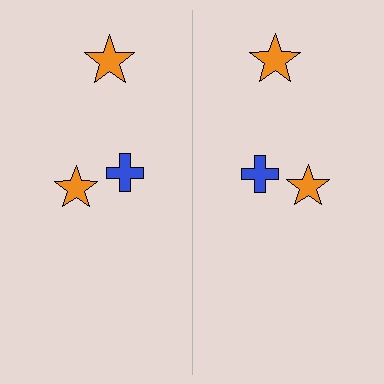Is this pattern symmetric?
Yes, this pattern has bilateral (reflection) symmetry.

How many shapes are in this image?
There are 6 shapes in this image.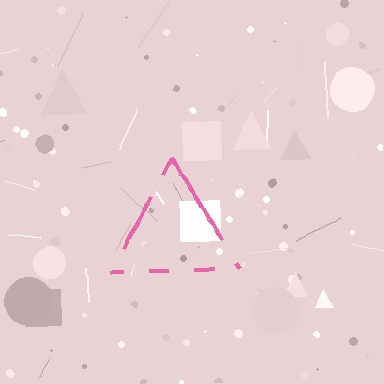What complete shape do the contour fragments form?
The contour fragments form a triangle.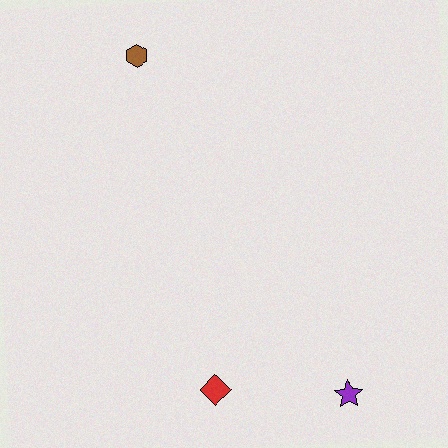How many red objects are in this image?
There is 1 red object.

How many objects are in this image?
There are 3 objects.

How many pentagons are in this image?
There are no pentagons.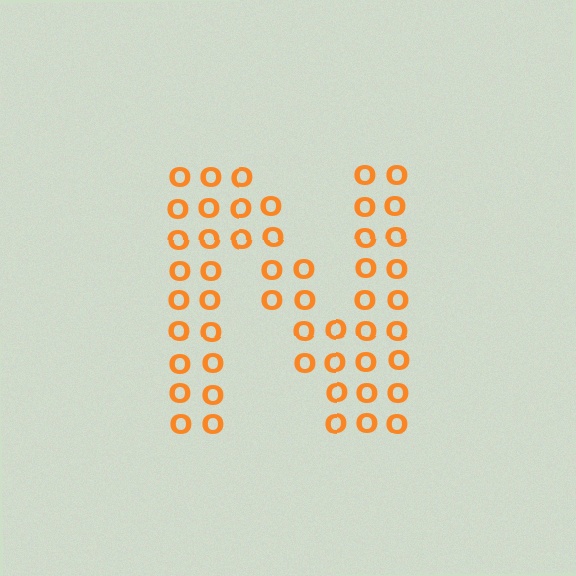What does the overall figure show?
The overall figure shows the letter N.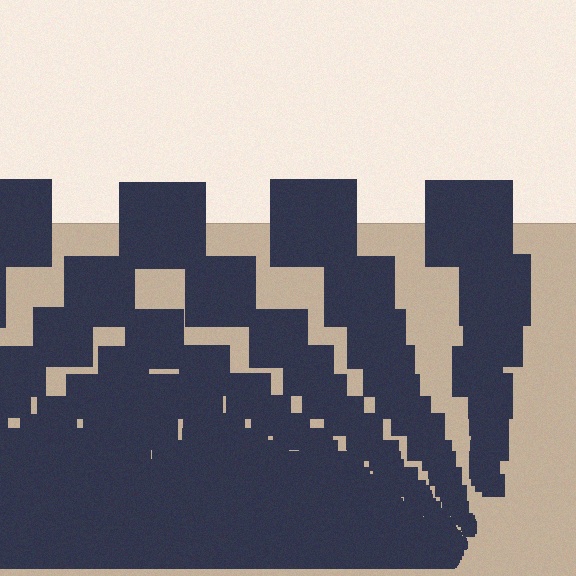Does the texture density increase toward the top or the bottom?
Density increases toward the bottom.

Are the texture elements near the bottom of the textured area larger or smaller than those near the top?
Smaller. The gradient is inverted — elements near the bottom are smaller and denser.